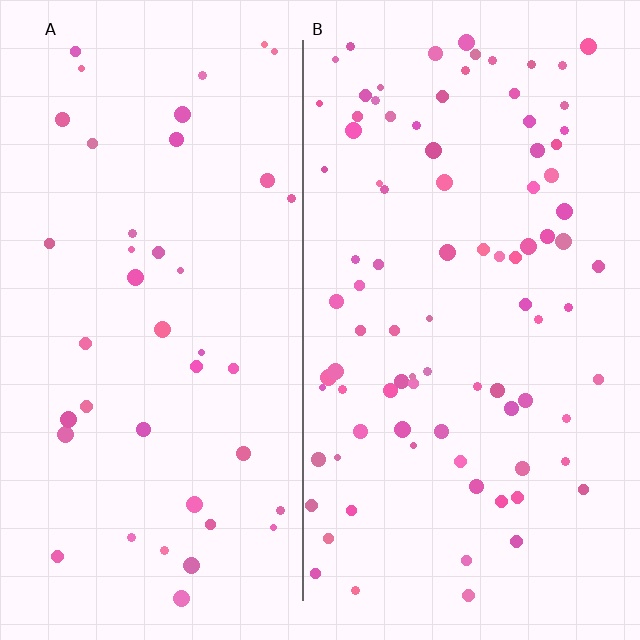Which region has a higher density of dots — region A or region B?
B (the right).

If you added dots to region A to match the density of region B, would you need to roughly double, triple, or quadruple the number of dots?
Approximately double.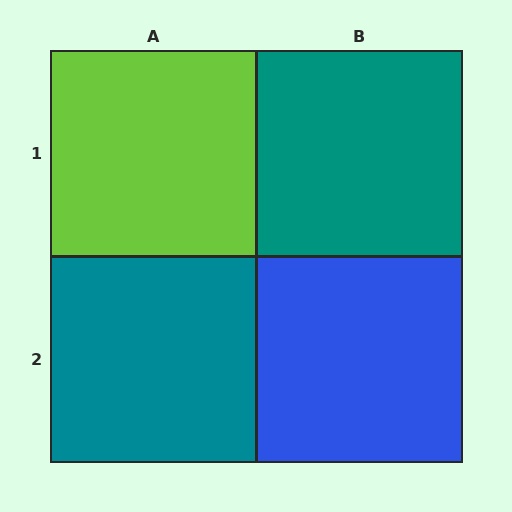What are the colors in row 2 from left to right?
Teal, blue.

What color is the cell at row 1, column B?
Teal.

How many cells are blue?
1 cell is blue.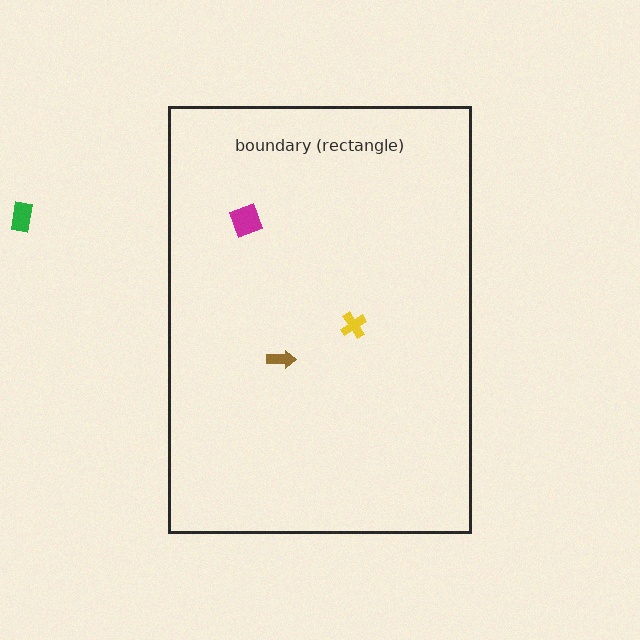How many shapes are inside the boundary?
3 inside, 1 outside.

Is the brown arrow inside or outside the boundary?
Inside.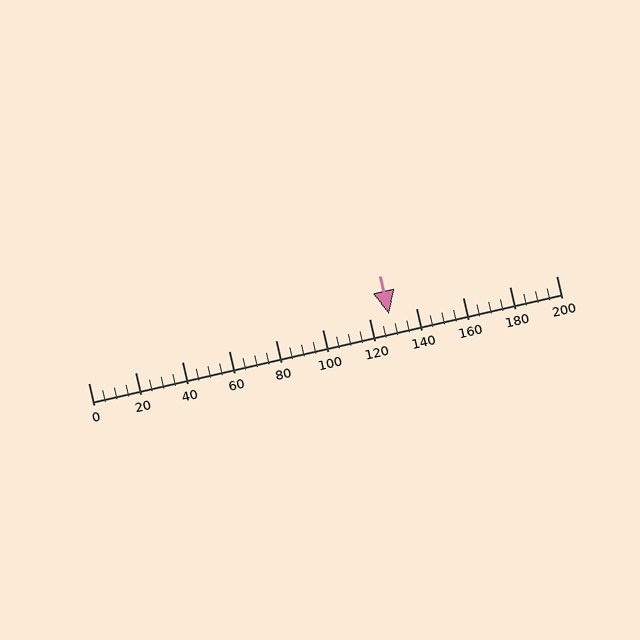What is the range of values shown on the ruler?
The ruler shows values from 0 to 200.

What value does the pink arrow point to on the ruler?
The pink arrow points to approximately 128.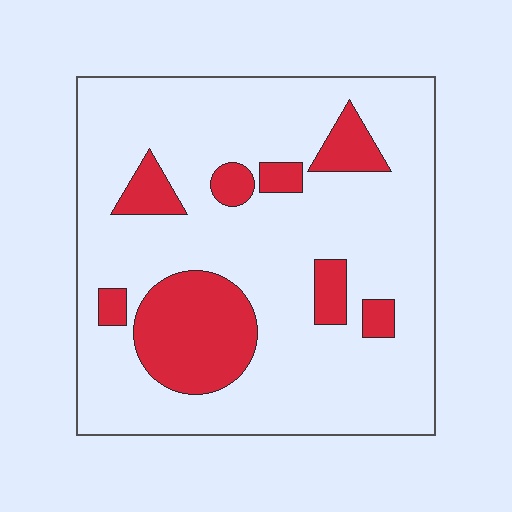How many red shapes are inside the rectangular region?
8.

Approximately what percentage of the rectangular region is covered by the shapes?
Approximately 20%.